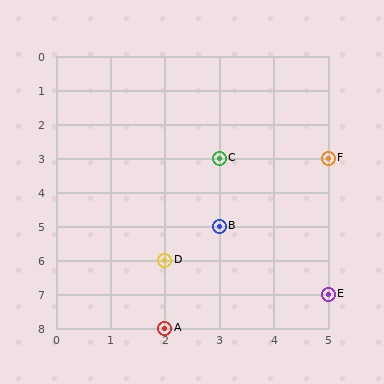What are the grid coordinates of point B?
Point B is at grid coordinates (3, 5).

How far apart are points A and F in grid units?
Points A and F are 3 columns and 5 rows apart (about 5.8 grid units diagonally).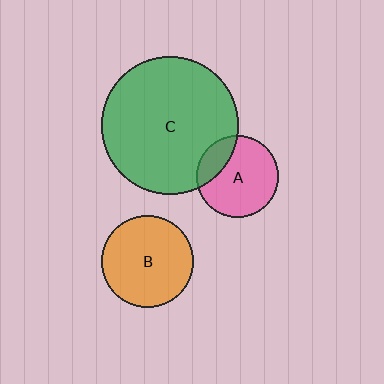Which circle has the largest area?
Circle C (green).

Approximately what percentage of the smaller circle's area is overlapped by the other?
Approximately 20%.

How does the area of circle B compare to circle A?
Approximately 1.2 times.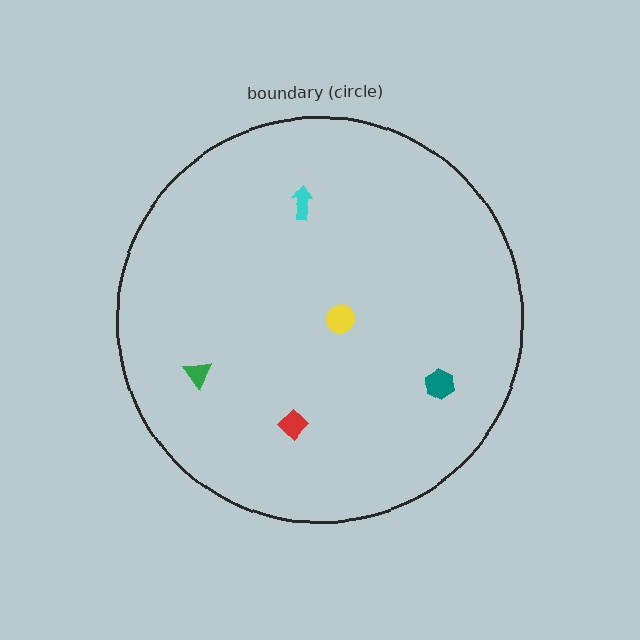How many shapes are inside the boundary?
5 inside, 0 outside.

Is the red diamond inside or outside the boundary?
Inside.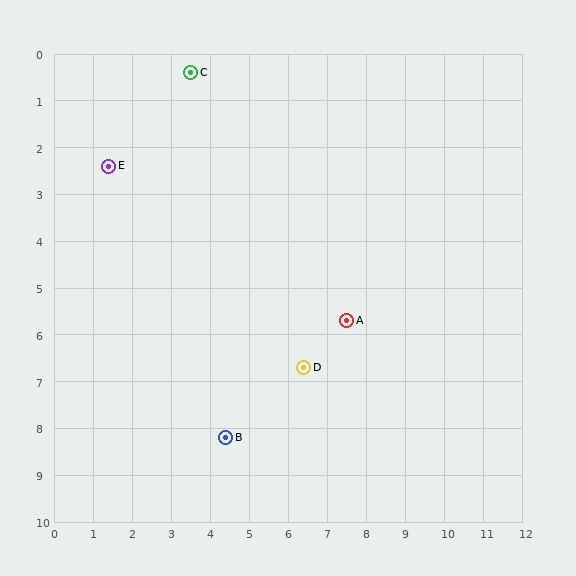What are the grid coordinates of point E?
Point E is at approximately (1.4, 2.4).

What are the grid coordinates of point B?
Point B is at approximately (4.4, 8.2).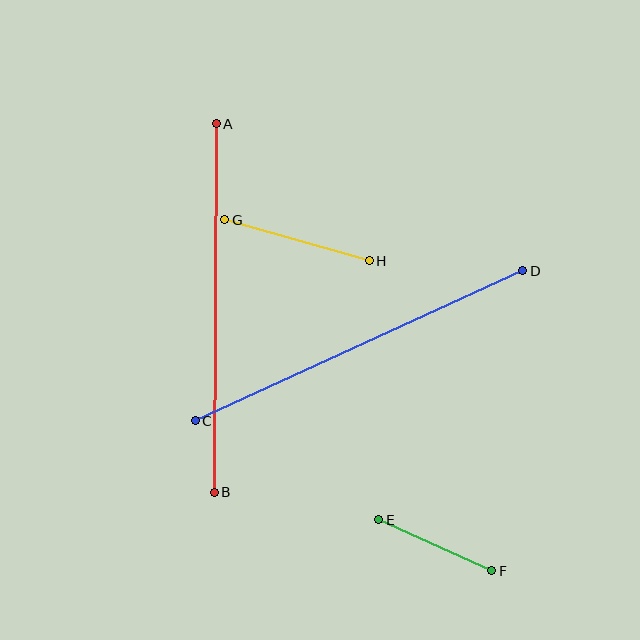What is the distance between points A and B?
The distance is approximately 368 pixels.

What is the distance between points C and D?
The distance is approximately 360 pixels.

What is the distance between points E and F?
The distance is approximately 124 pixels.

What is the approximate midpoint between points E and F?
The midpoint is at approximately (435, 545) pixels.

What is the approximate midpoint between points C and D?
The midpoint is at approximately (359, 346) pixels.